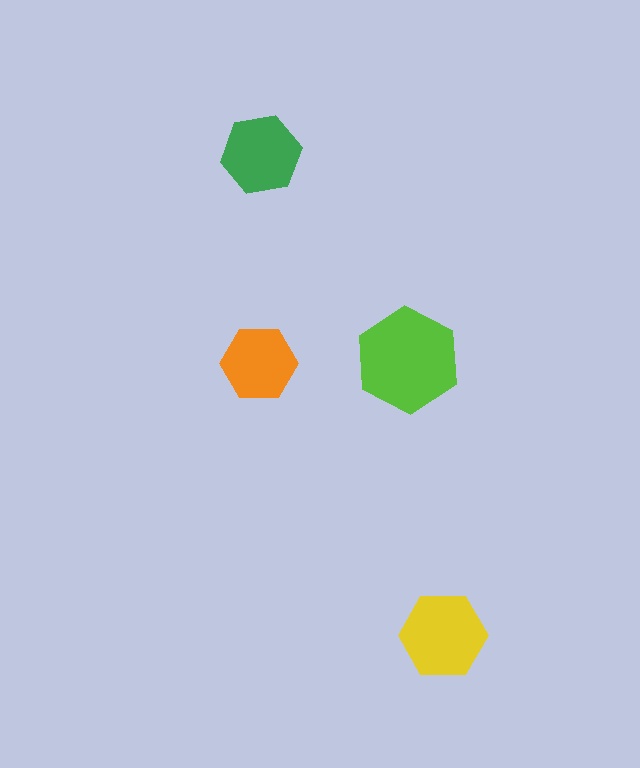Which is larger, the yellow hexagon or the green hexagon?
The yellow one.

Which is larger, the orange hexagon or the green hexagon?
The green one.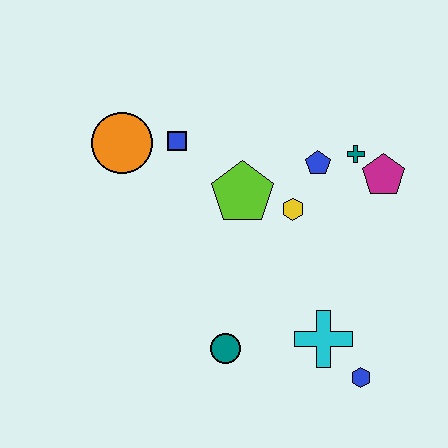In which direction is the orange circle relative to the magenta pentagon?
The orange circle is to the left of the magenta pentagon.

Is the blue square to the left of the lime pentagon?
Yes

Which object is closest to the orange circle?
The blue square is closest to the orange circle.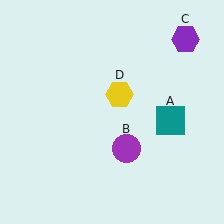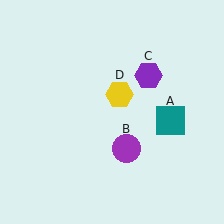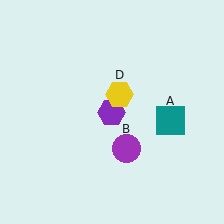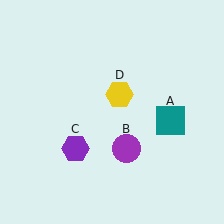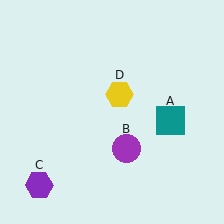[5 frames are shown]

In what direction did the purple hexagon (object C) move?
The purple hexagon (object C) moved down and to the left.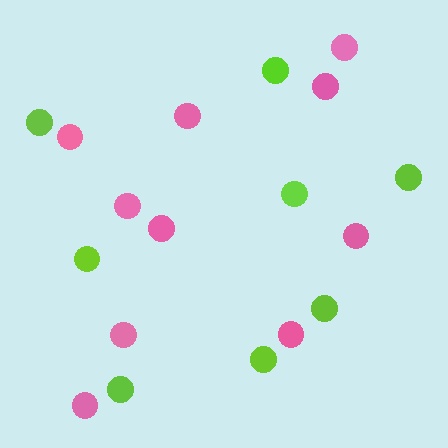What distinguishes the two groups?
There are 2 groups: one group of pink circles (10) and one group of lime circles (8).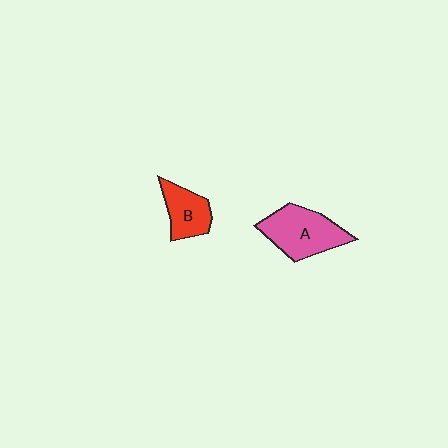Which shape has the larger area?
Shape A (pink).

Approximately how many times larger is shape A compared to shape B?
Approximately 1.6 times.